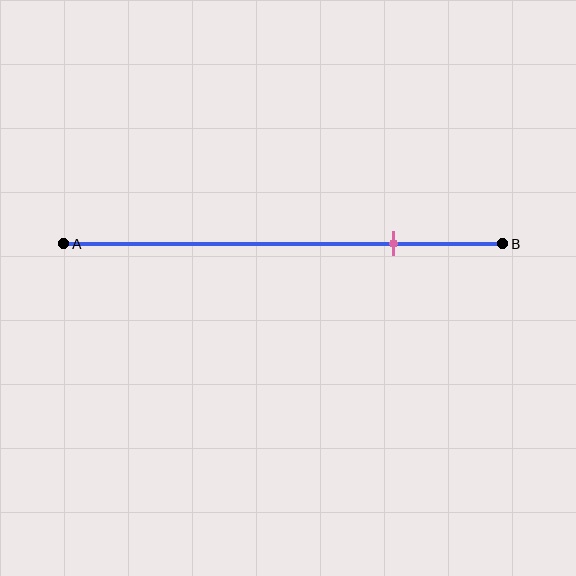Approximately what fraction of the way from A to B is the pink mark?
The pink mark is approximately 75% of the way from A to B.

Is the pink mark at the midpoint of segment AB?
No, the mark is at about 75% from A, not at the 50% midpoint.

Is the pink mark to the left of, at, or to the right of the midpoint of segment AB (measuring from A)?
The pink mark is to the right of the midpoint of segment AB.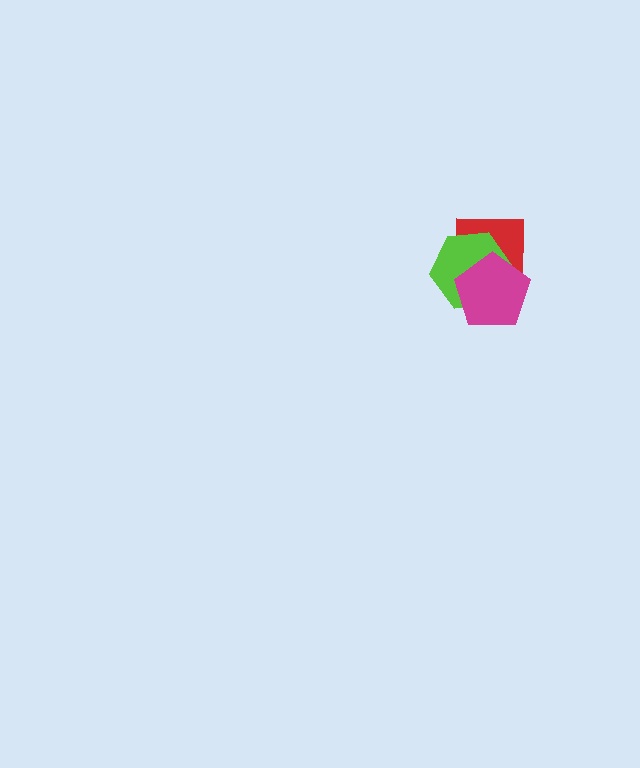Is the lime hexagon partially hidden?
Yes, it is partially covered by another shape.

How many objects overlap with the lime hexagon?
2 objects overlap with the lime hexagon.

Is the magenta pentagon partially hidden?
No, no other shape covers it.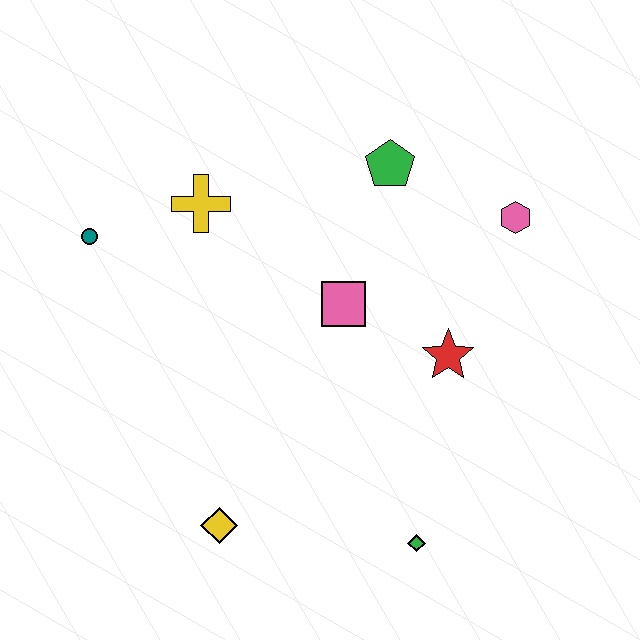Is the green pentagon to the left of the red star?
Yes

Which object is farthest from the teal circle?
The green diamond is farthest from the teal circle.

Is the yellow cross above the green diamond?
Yes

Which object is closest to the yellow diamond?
The green diamond is closest to the yellow diamond.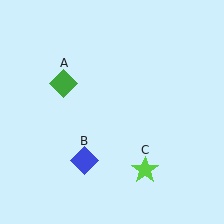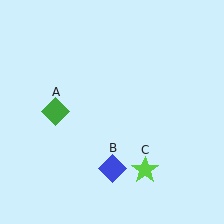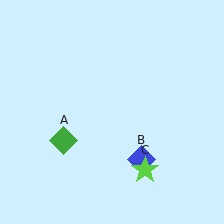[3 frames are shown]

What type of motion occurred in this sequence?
The green diamond (object A), blue diamond (object B) rotated counterclockwise around the center of the scene.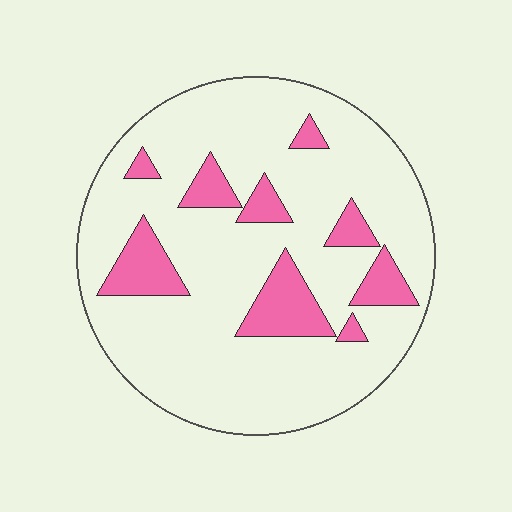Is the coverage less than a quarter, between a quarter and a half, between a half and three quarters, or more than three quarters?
Less than a quarter.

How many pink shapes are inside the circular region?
9.